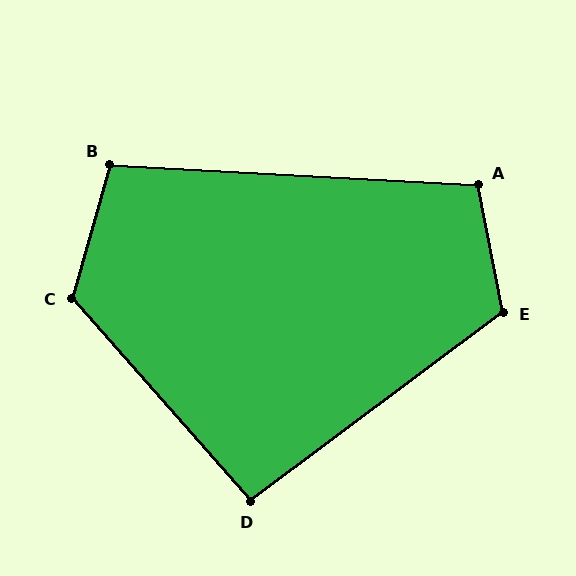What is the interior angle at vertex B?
Approximately 103 degrees (obtuse).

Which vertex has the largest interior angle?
C, at approximately 123 degrees.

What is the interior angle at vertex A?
Approximately 104 degrees (obtuse).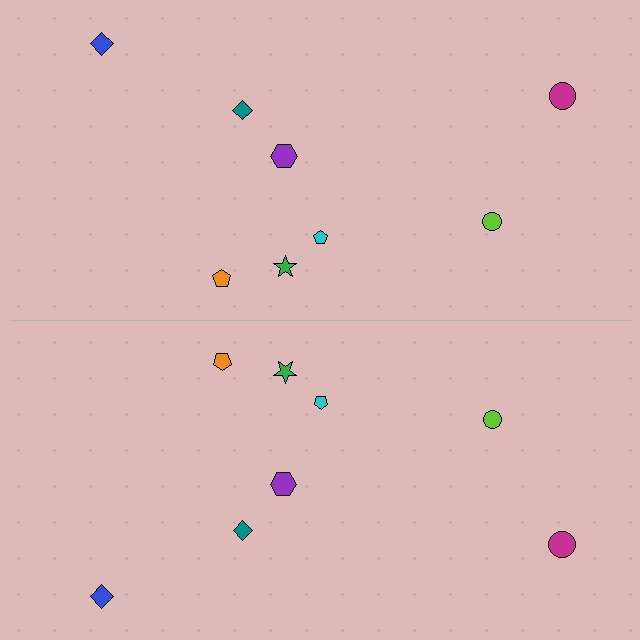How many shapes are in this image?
There are 16 shapes in this image.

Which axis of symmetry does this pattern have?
The pattern has a horizontal axis of symmetry running through the center of the image.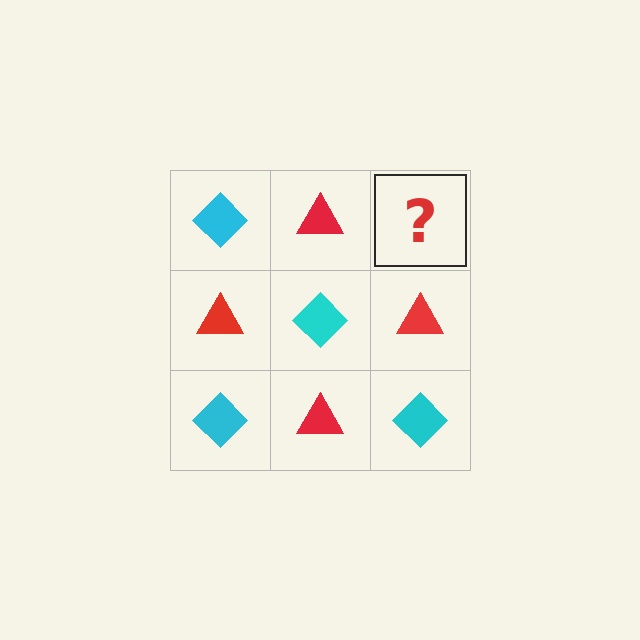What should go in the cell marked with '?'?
The missing cell should contain a cyan diamond.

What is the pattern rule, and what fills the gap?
The rule is that it alternates cyan diamond and red triangle in a checkerboard pattern. The gap should be filled with a cyan diamond.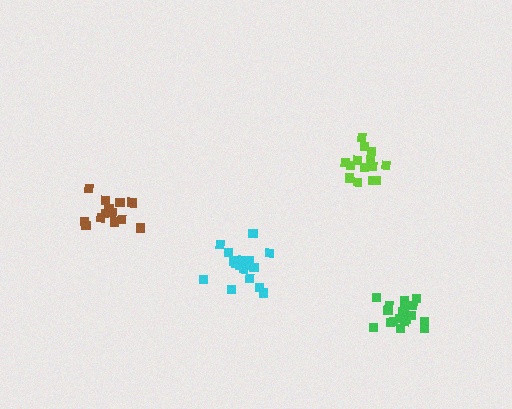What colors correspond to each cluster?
The clusters are colored: brown, green, cyan, lime.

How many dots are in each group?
Group 1: 14 dots, Group 2: 19 dots, Group 3: 18 dots, Group 4: 14 dots (65 total).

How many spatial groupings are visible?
There are 4 spatial groupings.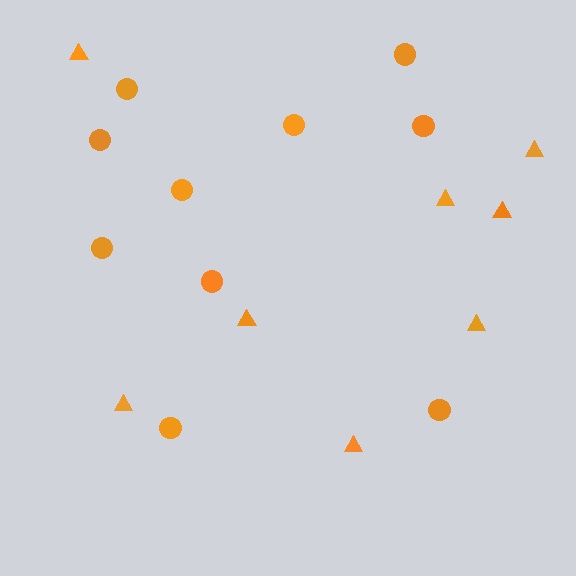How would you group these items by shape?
There are 2 groups: one group of triangles (8) and one group of circles (10).